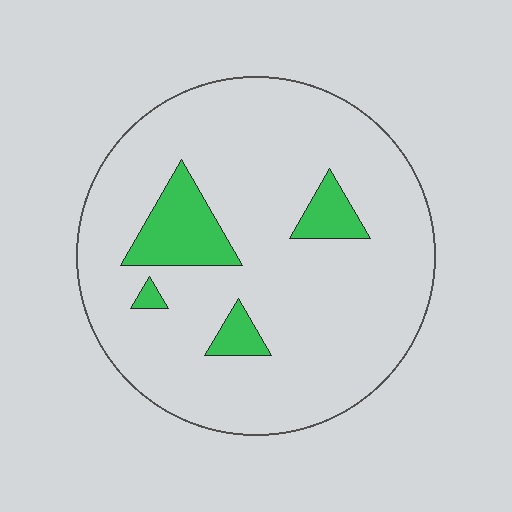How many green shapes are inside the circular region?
4.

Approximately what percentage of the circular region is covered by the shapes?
Approximately 10%.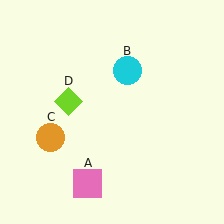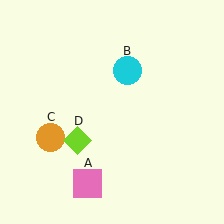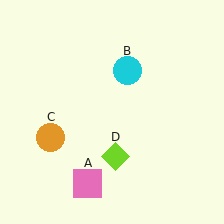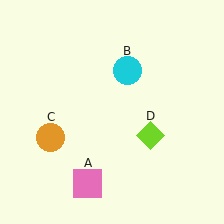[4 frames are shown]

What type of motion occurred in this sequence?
The lime diamond (object D) rotated counterclockwise around the center of the scene.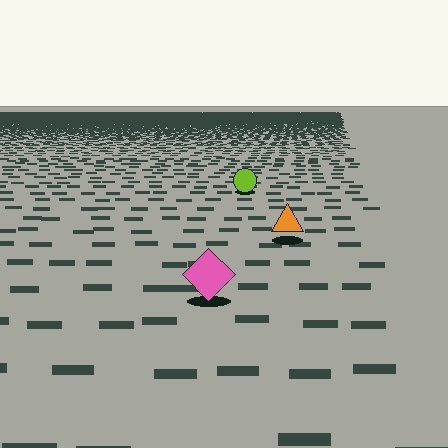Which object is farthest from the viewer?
The lime circle is farthest from the viewer. It appears smaller and the ground texture around it is denser.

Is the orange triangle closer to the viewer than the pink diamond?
No. The pink diamond is closer — you can tell from the texture gradient: the ground texture is coarser near it.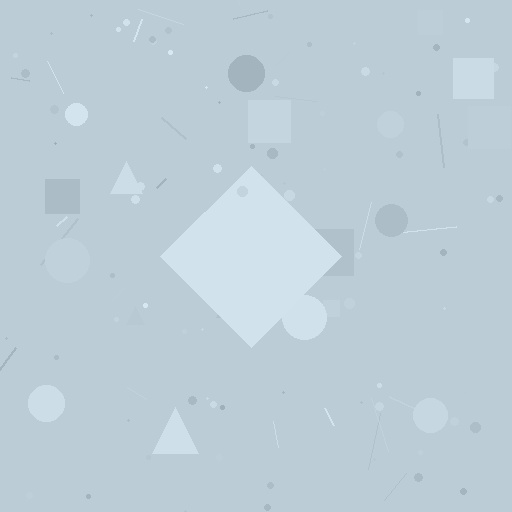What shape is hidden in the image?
A diamond is hidden in the image.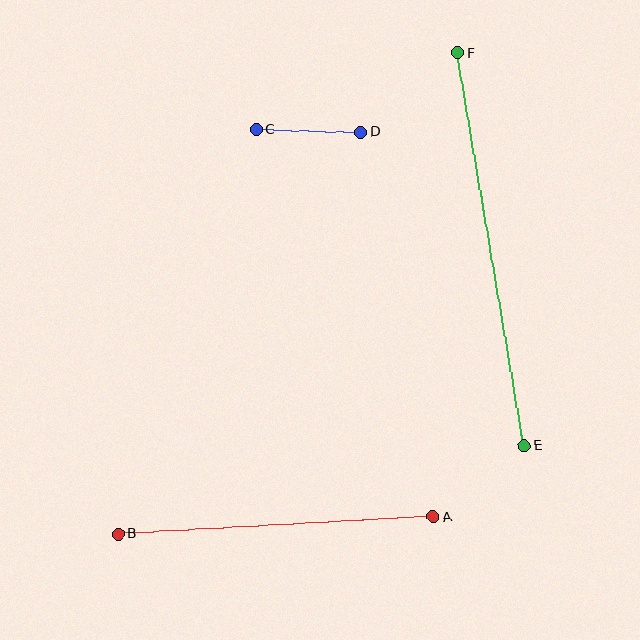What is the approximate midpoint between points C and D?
The midpoint is at approximately (308, 131) pixels.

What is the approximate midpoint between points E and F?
The midpoint is at approximately (491, 249) pixels.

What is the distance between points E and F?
The distance is approximately 398 pixels.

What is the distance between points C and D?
The distance is approximately 105 pixels.